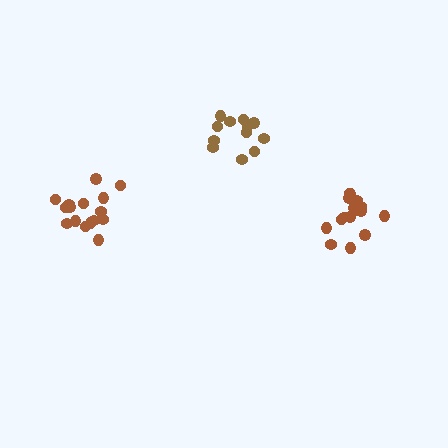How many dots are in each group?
Group 1: 16 dots, Group 2: 12 dots, Group 3: 16 dots (44 total).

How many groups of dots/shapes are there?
There are 3 groups.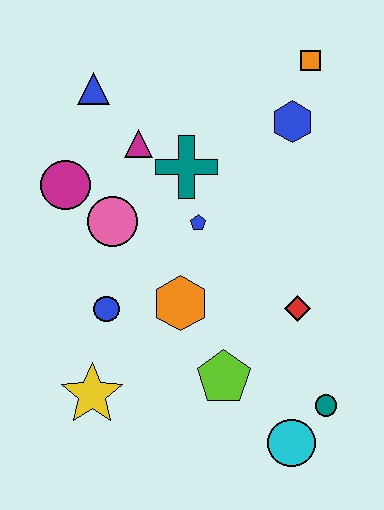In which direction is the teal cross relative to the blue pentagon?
The teal cross is above the blue pentagon.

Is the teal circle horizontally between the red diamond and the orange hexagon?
No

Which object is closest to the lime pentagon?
The orange hexagon is closest to the lime pentagon.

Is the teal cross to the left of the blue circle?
No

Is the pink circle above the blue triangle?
No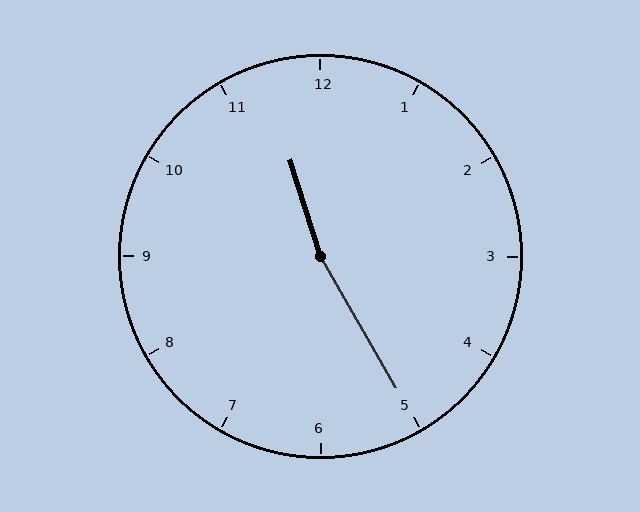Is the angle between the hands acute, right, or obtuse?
It is obtuse.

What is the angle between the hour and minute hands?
Approximately 168 degrees.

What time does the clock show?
11:25.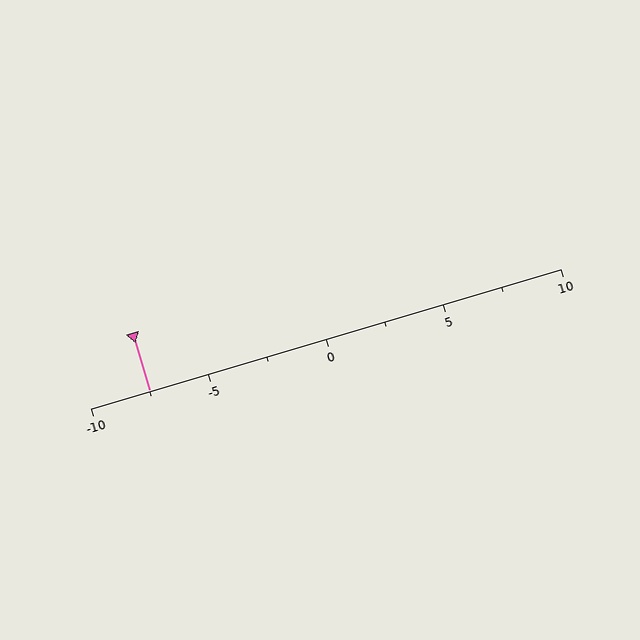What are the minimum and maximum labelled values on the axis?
The axis runs from -10 to 10.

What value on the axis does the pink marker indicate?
The marker indicates approximately -7.5.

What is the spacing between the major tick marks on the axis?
The major ticks are spaced 5 apart.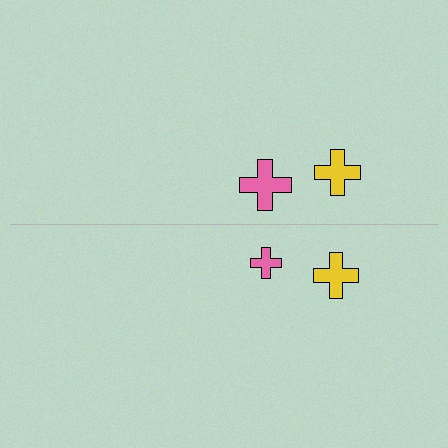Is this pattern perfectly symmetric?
No, the pattern is not perfectly symmetric. The pink cross on the bottom side has a different size than its mirror counterpart.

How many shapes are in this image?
There are 4 shapes in this image.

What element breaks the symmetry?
The pink cross on the bottom side has a different size than its mirror counterpart.